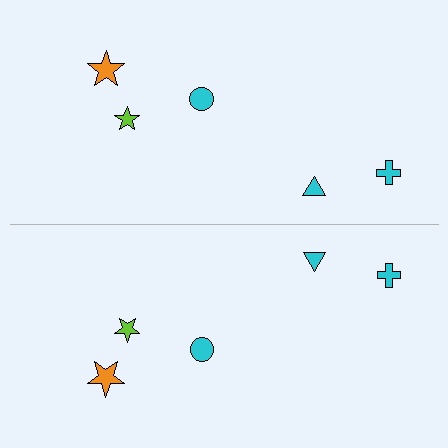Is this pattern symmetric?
Yes, this pattern has bilateral (reflection) symmetry.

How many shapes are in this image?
There are 10 shapes in this image.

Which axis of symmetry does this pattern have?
The pattern has a horizontal axis of symmetry running through the center of the image.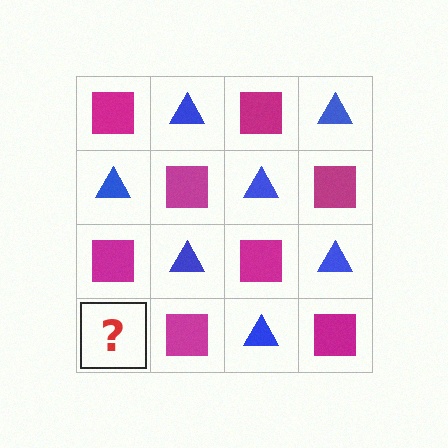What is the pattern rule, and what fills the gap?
The rule is that it alternates magenta square and blue triangle in a checkerboard pattern. The gap should be filled with a blue triangle.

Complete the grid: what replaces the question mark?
The question mark should be replaced with a blue triangle.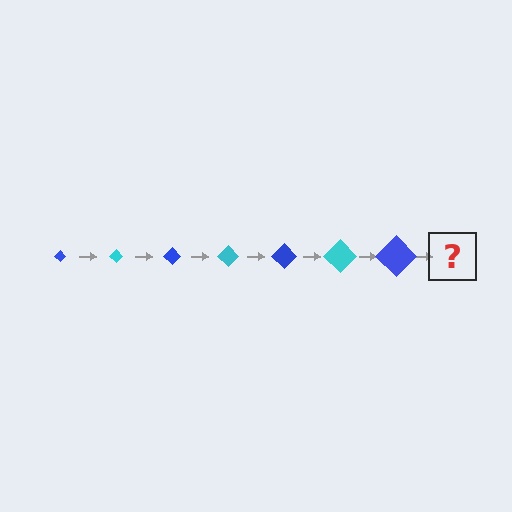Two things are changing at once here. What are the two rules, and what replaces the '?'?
The two rules are that the diamond grows larger each step and the color cycles through blue and cyan. The '?' should be a cyan diamond, larger than the previous one.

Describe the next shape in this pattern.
It should be a cyan diamond, larger than the previous one.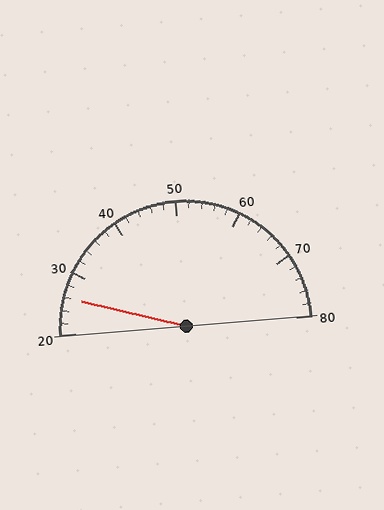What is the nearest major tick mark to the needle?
The nearest major tick mark is 30.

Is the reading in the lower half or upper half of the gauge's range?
The reading is in the lower half of the range (20 to 80).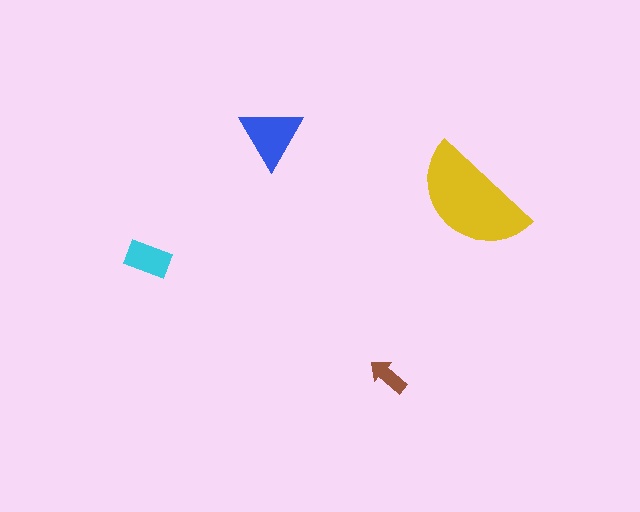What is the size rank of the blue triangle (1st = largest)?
2nd.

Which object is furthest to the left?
The cyan rectangle is leftmost.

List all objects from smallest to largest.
The brown arrow, the cyan rectangle, the blue triangle, the yellow semicircle.